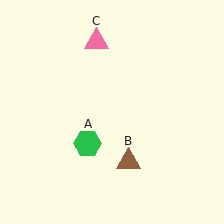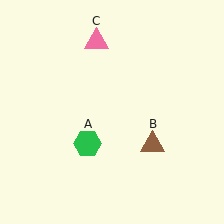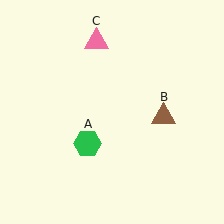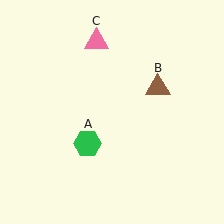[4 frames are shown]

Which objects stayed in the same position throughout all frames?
Green hexagon (object A) and pink triangle (object C) remained stationary.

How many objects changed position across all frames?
1 object changed position: brown triangle (object B).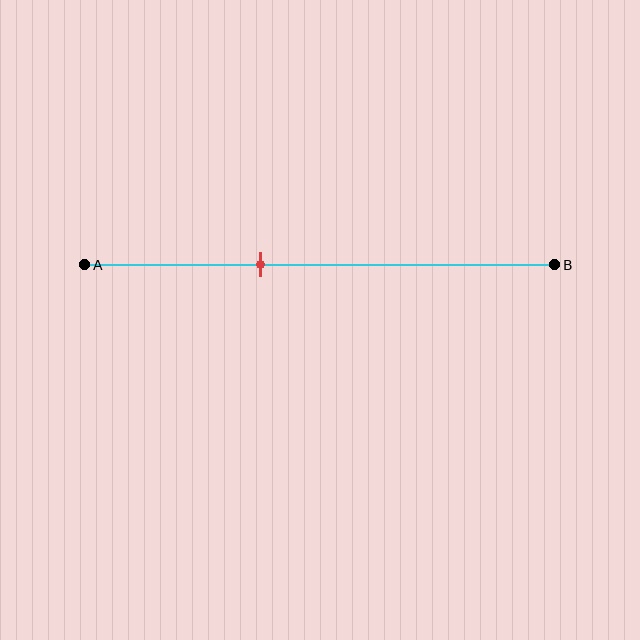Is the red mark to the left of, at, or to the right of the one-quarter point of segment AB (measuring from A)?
The red mark is to the right of the one-quarter point of segment AB.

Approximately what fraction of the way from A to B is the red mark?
The red mark is approximately 35% of the way from A to B.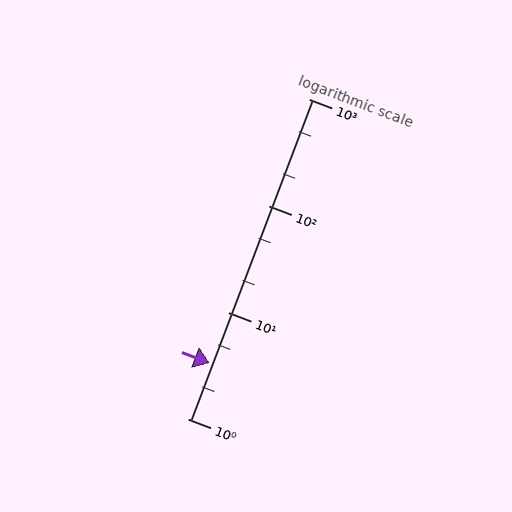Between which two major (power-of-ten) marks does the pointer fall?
The pointer is between 1 and 10.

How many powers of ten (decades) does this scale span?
The scale spans 3 decades, from 1 to 1000.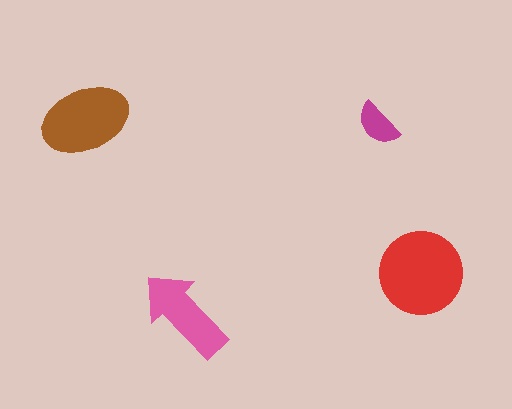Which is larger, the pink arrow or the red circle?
The red circle.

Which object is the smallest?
The magenta semicircle.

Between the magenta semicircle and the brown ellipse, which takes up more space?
The brown ellipse.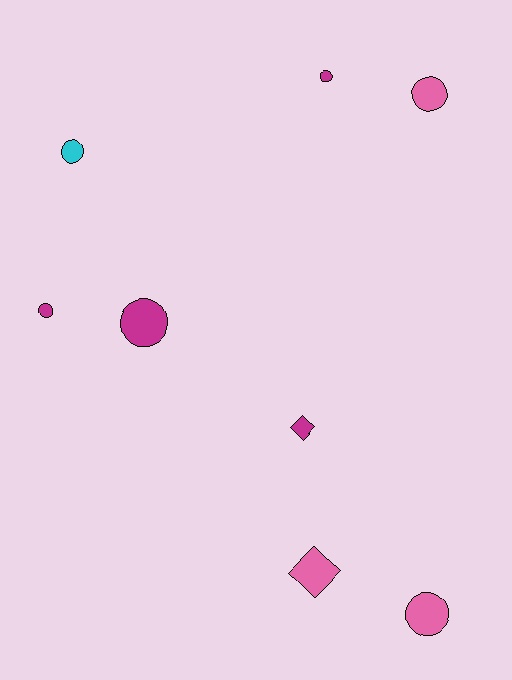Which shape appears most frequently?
Circle, with 6 objects.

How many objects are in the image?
There are 8 objects.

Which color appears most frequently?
Magenta, with 4 objects.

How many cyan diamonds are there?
There are no cyan diamonds.